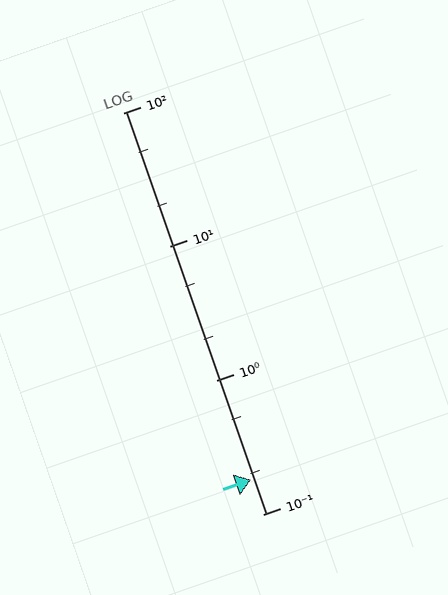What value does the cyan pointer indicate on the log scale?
The pointer indicates approximately 0.18.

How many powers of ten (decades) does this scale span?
The scale spans 3 decades, from 0.1 to 100.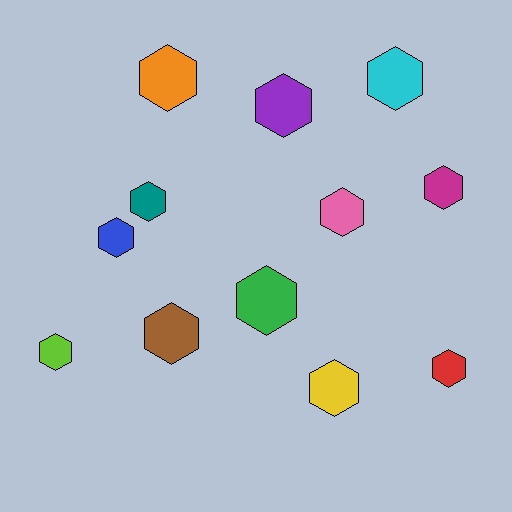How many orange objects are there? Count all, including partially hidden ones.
There is 1 orange object.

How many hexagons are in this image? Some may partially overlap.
There are 12 hexagons.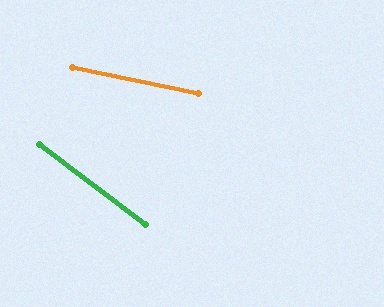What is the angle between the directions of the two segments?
Approximately 25 degrees.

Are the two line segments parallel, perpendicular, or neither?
Neither parallel nor perpendicular — they differ by about 25°.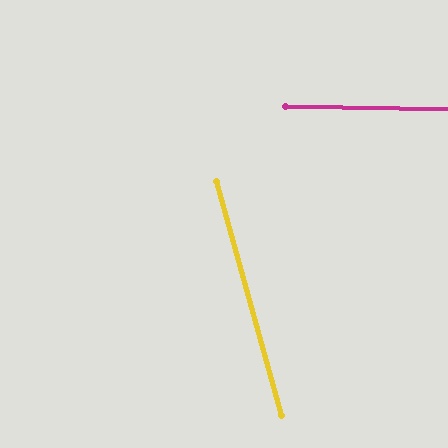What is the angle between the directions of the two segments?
Approximately 73 degrees.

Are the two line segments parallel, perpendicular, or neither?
Neither parallel nor perpendicular — they differ by about 73°.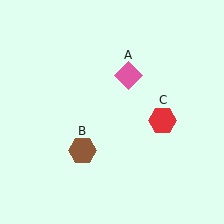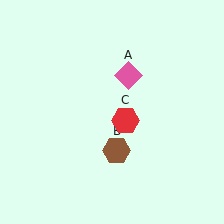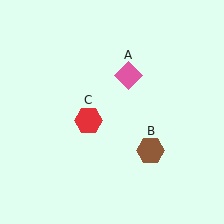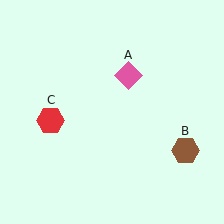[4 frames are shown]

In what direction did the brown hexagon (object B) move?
The brown hexagon (object B) moved right.